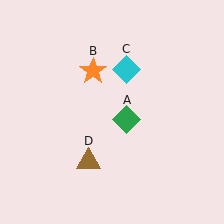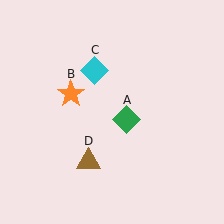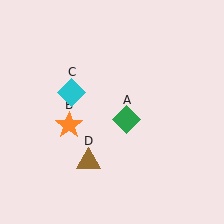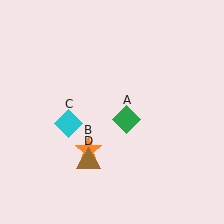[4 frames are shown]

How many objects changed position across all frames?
2 objects changed position: orange star (object B), cyan diamond (object C).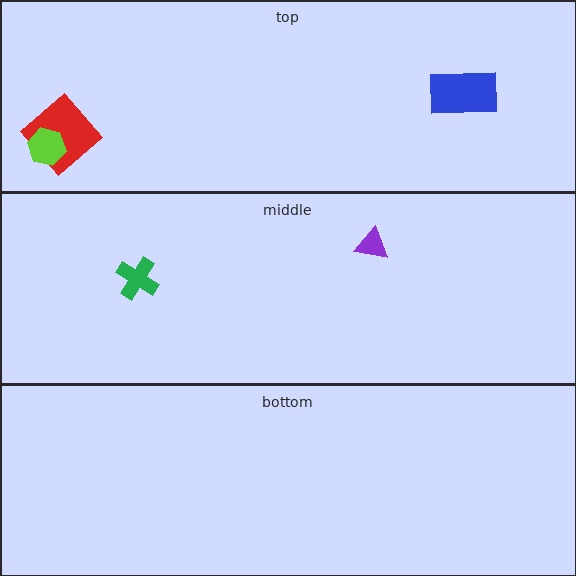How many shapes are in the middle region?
2.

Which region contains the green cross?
The middle region.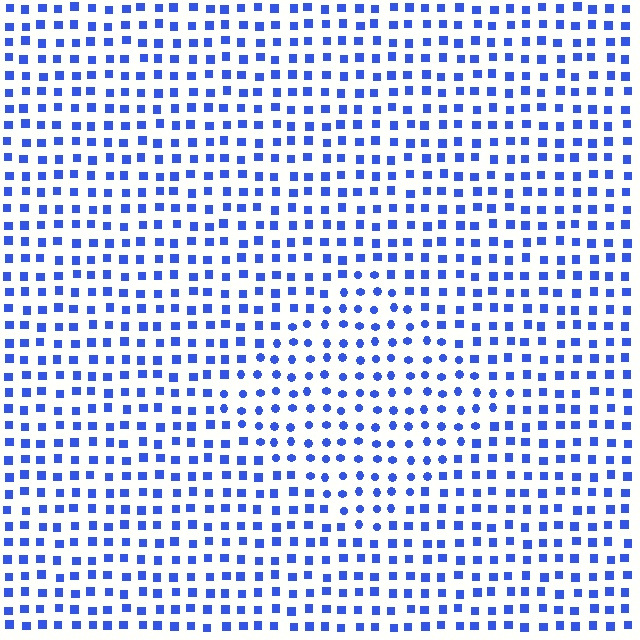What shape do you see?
I see a diamond.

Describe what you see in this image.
The image is filled with small blue elements arranged in a uniform grid. A diamond-shaped region contains circles, while the surrounding area contains squares. The boundary is defined purely by the change in element shape.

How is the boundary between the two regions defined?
The boundary is defined by a change in element shape: circles inside vs. squares outside. All elements share the same color and spacing.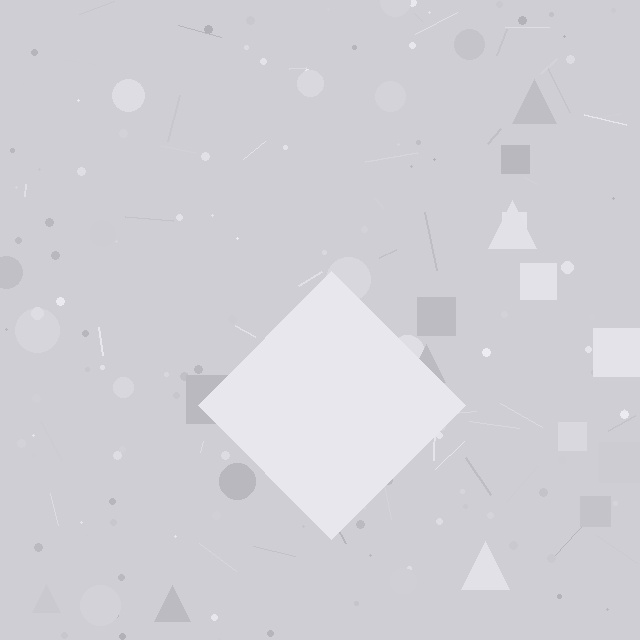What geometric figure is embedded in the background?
A diamond is embedded in the background.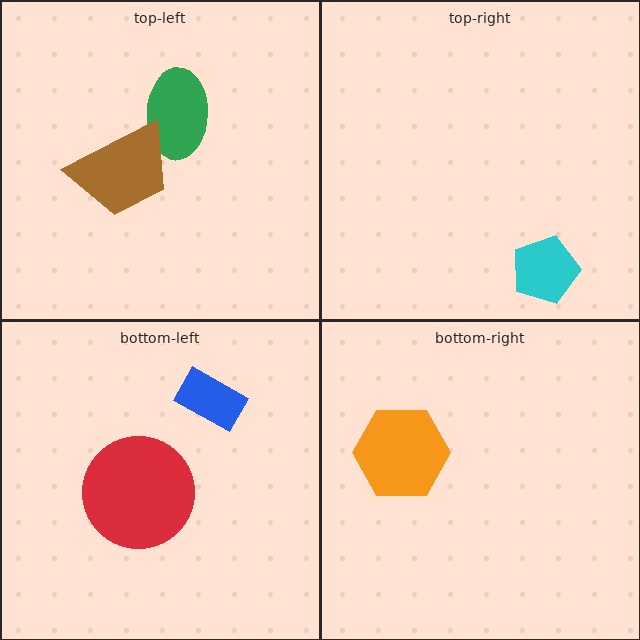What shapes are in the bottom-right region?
The orange hexagon.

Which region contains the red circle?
The bottom-left region.